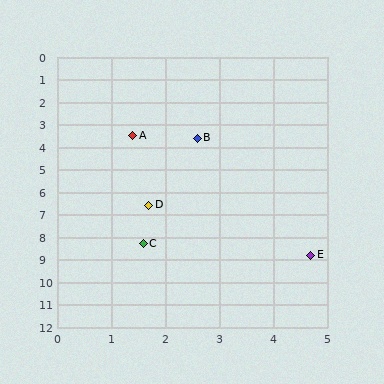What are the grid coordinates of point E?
Point E is at approximately (4.7, 8.8).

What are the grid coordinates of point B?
Point B is at approximately (2.6, 3.6).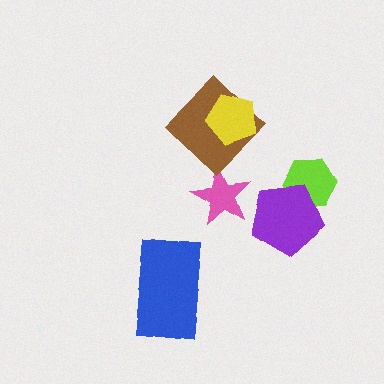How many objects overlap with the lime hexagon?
1 object overlaps with the lime hexagon.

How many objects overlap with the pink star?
1 object overlaps with the pink star.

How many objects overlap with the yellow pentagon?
1 object overlaps with the yellow pentagon.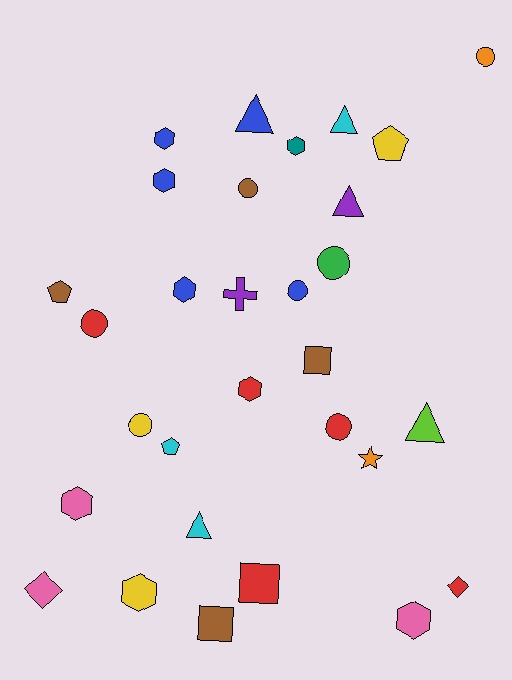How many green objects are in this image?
There is 1 green object.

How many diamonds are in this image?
There are 2 diamonds.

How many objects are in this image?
There are 30 objects.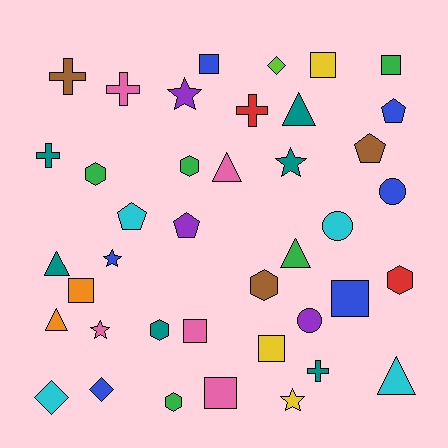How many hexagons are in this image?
There are 6 hexagons.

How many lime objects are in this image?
There is 1 lime object.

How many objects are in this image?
There are 40 objects.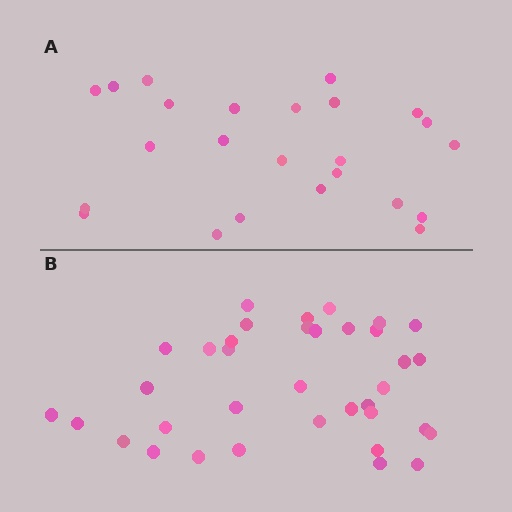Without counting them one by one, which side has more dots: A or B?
Region B (the bottom region) has more dots.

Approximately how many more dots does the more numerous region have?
Region B has roughly 12 or so more dots than region A.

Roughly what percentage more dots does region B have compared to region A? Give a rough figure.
About 50% more.